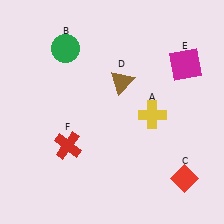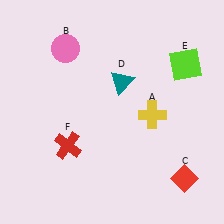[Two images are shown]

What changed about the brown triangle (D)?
In Image 1, D is brown. In Image 2, it changed to teal.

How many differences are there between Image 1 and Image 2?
There are 3 differences between the two images.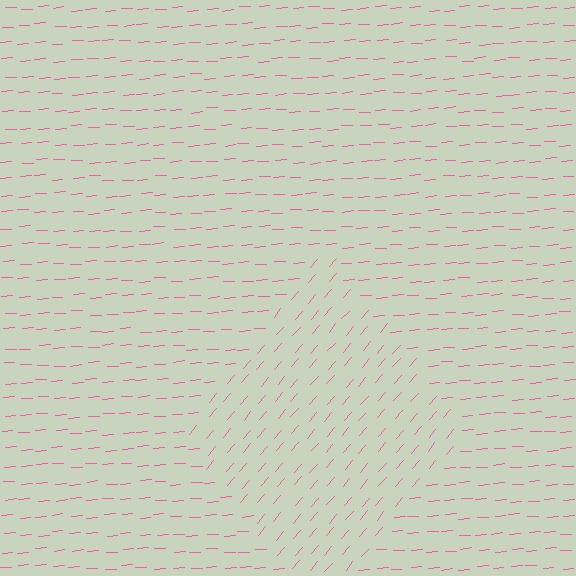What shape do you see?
I see a diamond.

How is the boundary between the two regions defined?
The boundary is defined purely by a change in line orientation (approximately 45 degrees difference). All lines are the same color and thickness.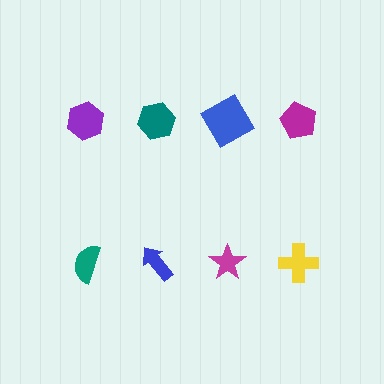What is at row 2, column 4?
A yellow cross.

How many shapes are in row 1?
4 shapes.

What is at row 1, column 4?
A magenta pentagon.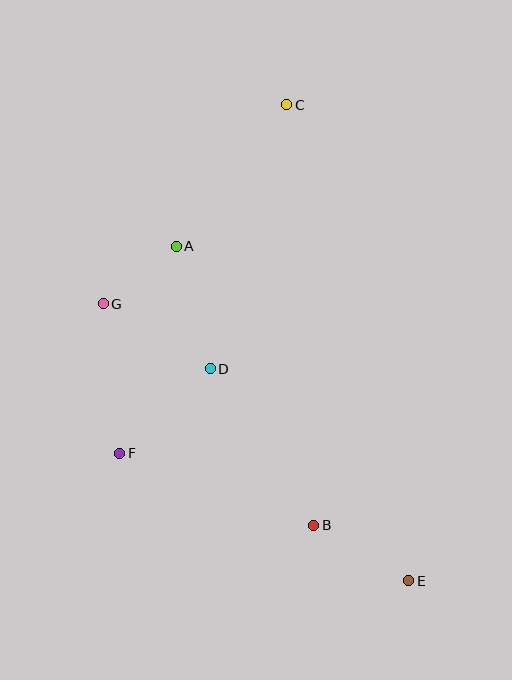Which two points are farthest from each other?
Points C and E are farthest from each other.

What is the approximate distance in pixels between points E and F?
The distance between E and F is approximately 316 pixels.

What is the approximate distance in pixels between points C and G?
The distance between C and G is approximately 271 pixels.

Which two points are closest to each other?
Points A and G are closest to each other.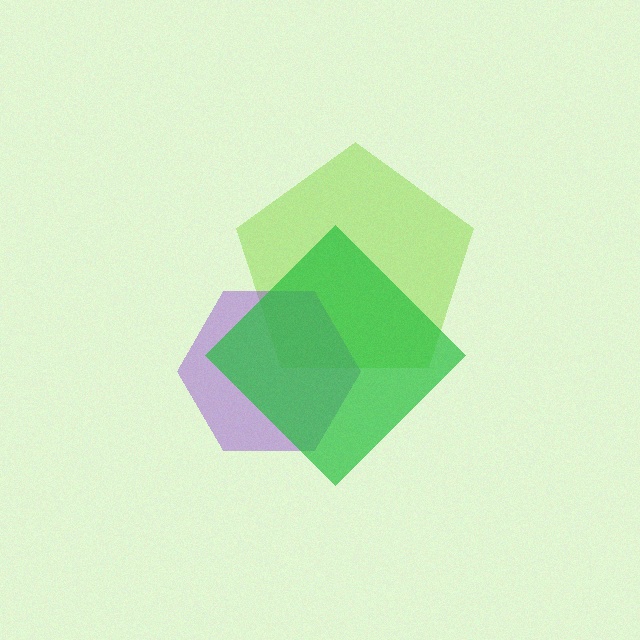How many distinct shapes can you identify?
There are 3 distinct shapes: a lime pentagon, a purple hexagon, a green diamond.